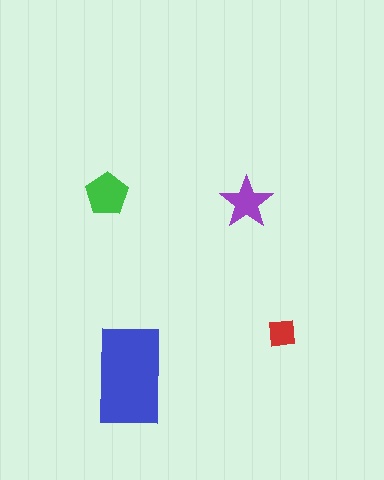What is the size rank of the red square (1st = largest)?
4th.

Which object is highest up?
The green pentagon is topmost.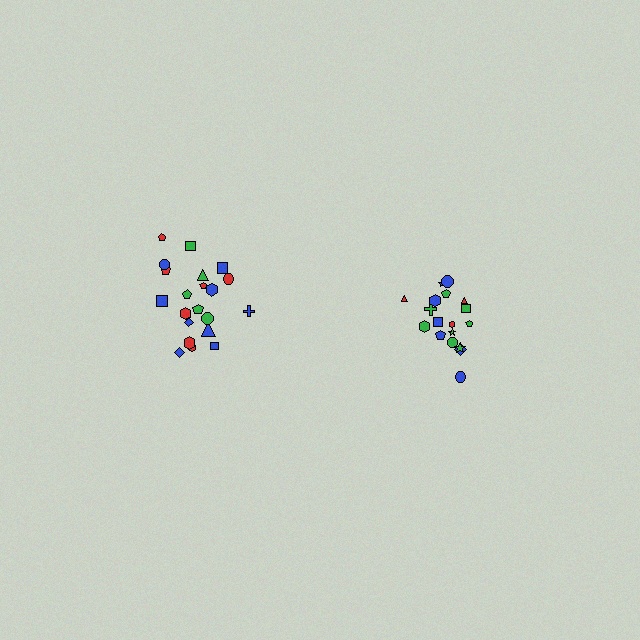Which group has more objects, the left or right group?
The left group.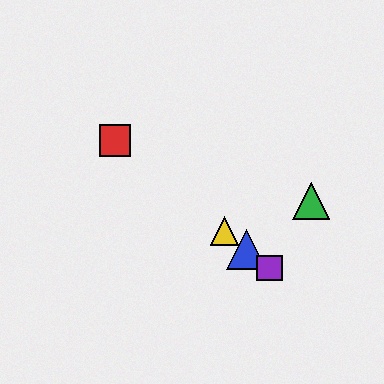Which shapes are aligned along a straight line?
The red square, the blue triangle, the yellow triangle, the purple square are aligned along a straight line.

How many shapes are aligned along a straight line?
4 shapes (the red square, the blue triangle, the yellow triangle, the purple square) are aligned along a straight line.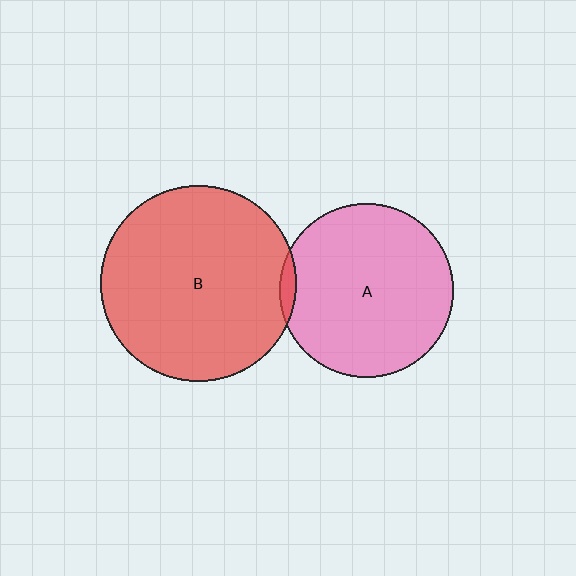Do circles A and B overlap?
Yes.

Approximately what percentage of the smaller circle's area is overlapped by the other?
Approximately 5%.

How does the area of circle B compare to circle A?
Approximately 1.3 times.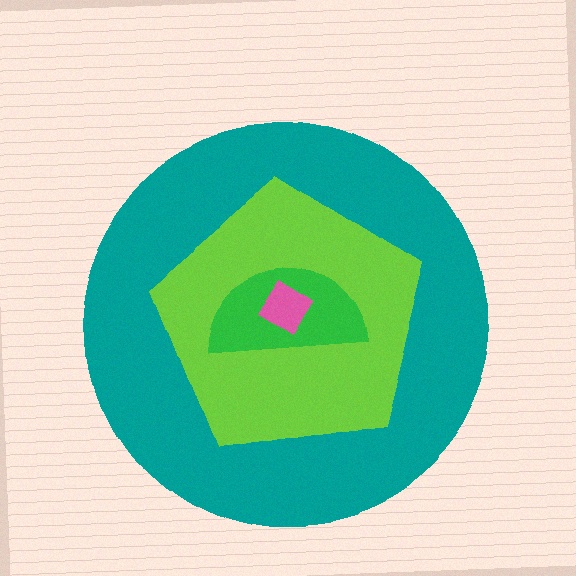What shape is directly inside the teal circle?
The lime pentagon.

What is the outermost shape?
The teal circle.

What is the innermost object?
The pink diamond.